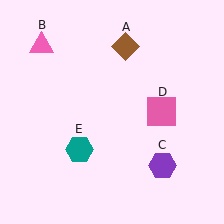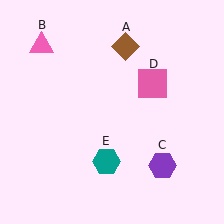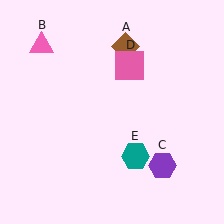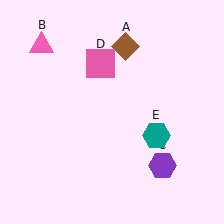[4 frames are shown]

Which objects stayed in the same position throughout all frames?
Brown diamond (object A) and pink triangle (object B) and purple hexagon (object C) remained stationary.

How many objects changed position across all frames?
2 objects changed position: pink square (object D), teal hexagon (object E).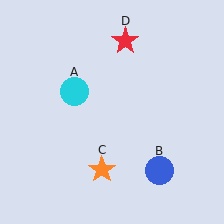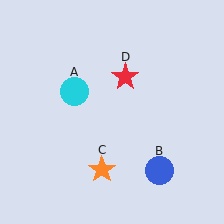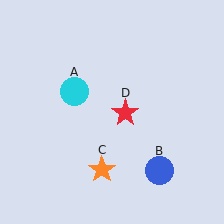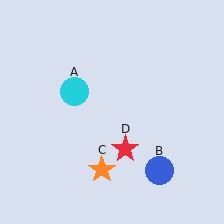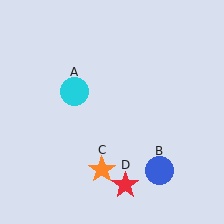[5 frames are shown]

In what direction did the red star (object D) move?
The red star (object D) moved down.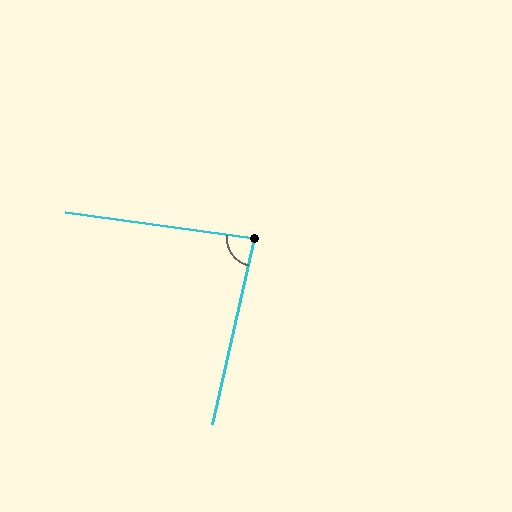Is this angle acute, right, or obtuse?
It is acute.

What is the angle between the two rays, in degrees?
Approximately 85 degrees.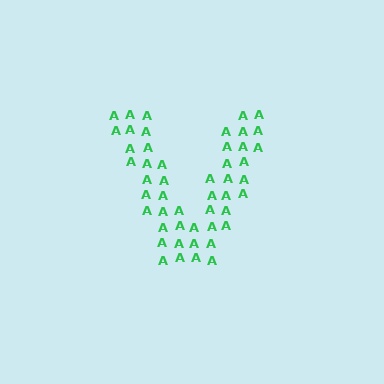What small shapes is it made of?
It is made of small letter A's.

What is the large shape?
The large shape is the letter V.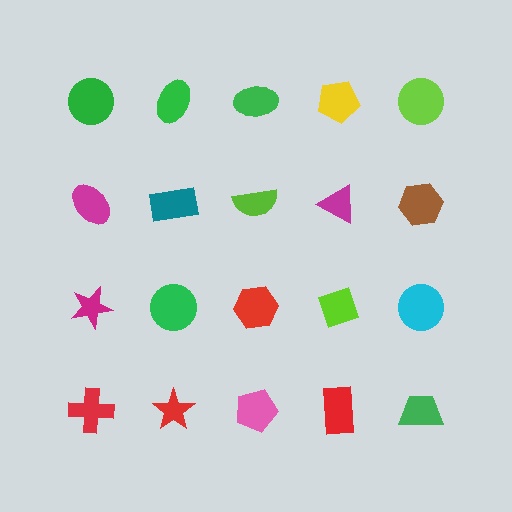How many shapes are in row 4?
5 shapes.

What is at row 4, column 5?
A green trapezoid.